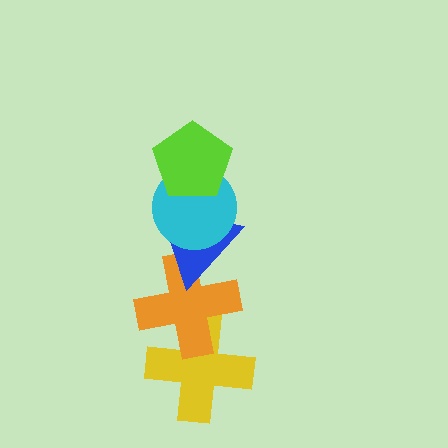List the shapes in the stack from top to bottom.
From top to bottom: the lime pentagon, the cyan circle, the blue triangle, the orange cross, the yellow cross.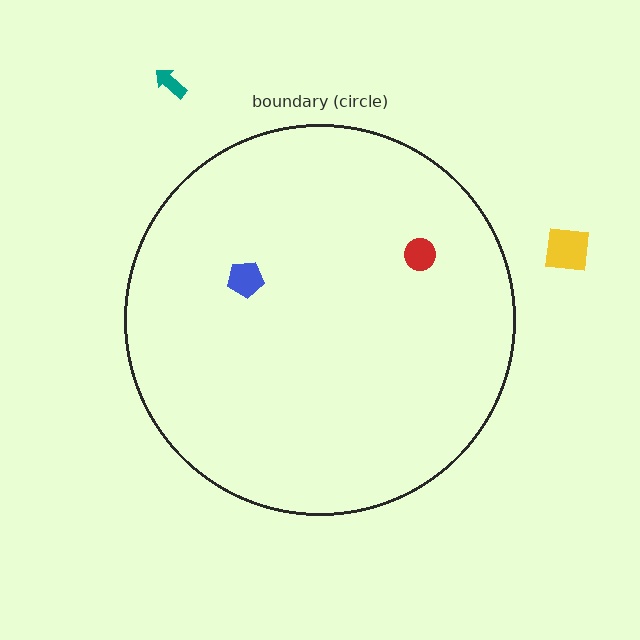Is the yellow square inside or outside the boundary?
Outside.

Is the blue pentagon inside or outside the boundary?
Inside.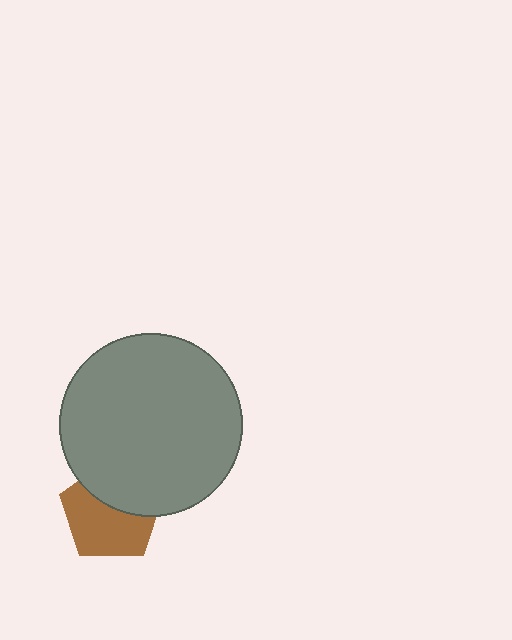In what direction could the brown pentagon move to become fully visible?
The brown pentagon could move down. That would shift it out from behind the gray circle entirely.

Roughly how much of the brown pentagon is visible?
About half of it is visible (roughly 60%).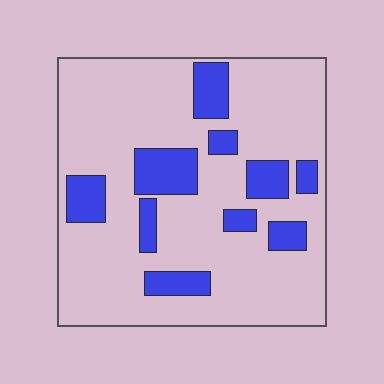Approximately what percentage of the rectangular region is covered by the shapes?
Approximately 20%.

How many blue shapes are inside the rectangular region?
10.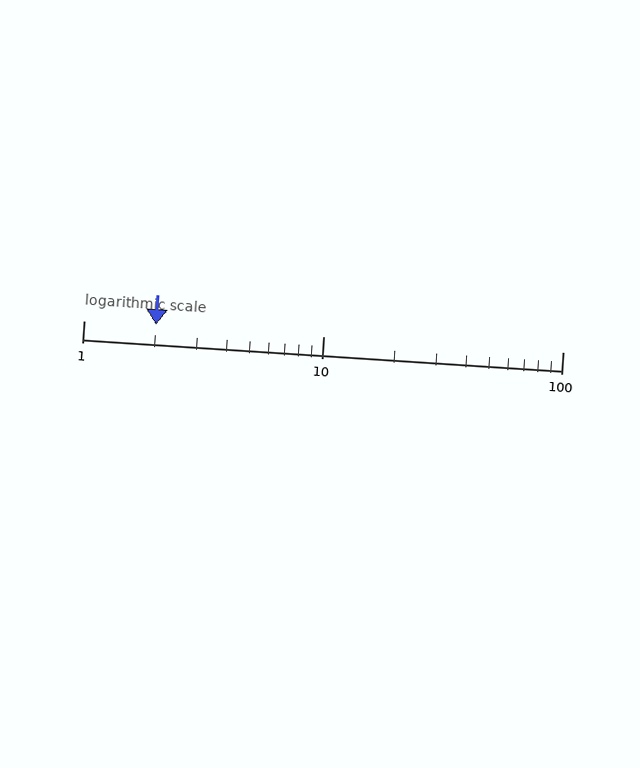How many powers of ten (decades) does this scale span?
The scale spans 2 decades, from 1 to 100.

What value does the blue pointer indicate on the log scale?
The pointer indicates approximately 2.